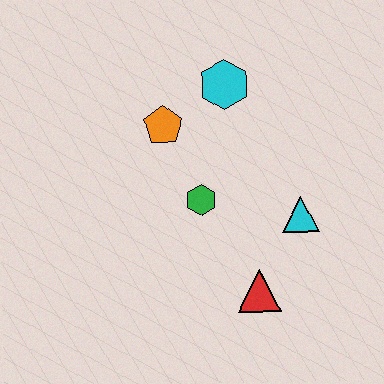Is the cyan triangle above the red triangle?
Yes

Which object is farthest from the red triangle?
The cyan hexagon is farthest from the red triangle.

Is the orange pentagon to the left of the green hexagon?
Yes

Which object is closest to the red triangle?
The cyan triangle is closest to the red triangle.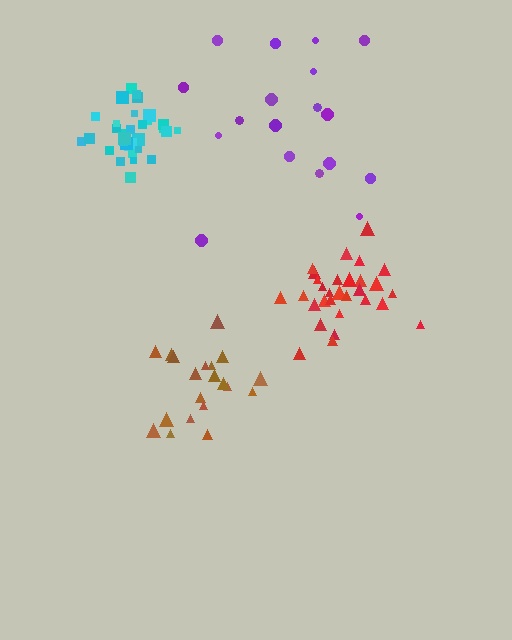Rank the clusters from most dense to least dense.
cyan, red, brown, purple.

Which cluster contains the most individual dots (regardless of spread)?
Cyan (31).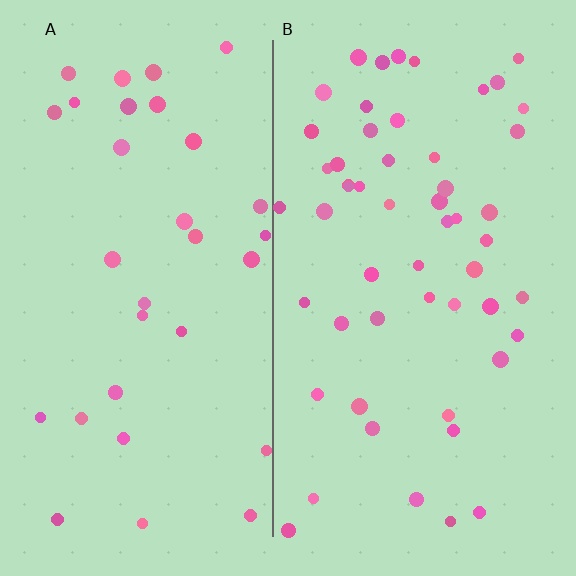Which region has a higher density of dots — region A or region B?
B (the right).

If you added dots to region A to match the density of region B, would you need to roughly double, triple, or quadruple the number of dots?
Approximately double.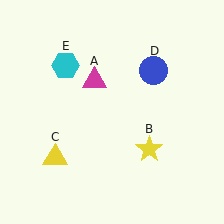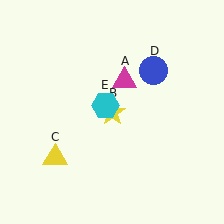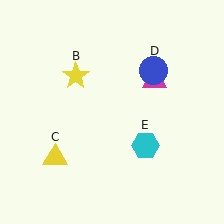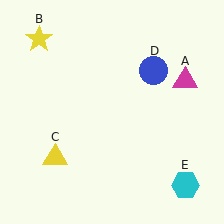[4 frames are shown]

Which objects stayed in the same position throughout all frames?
Yellow triangle (object C) and blue circle (object D) remained stationary.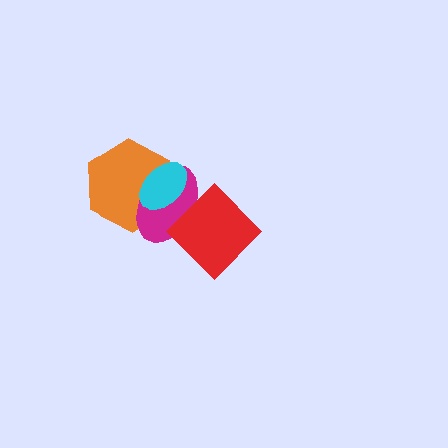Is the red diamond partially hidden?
Yes, it is partially covered by another shape.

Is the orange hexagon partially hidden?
Yes, it is partially covered by another shape.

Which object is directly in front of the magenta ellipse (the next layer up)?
The red diamond is directly in front of the magenta ellipse.